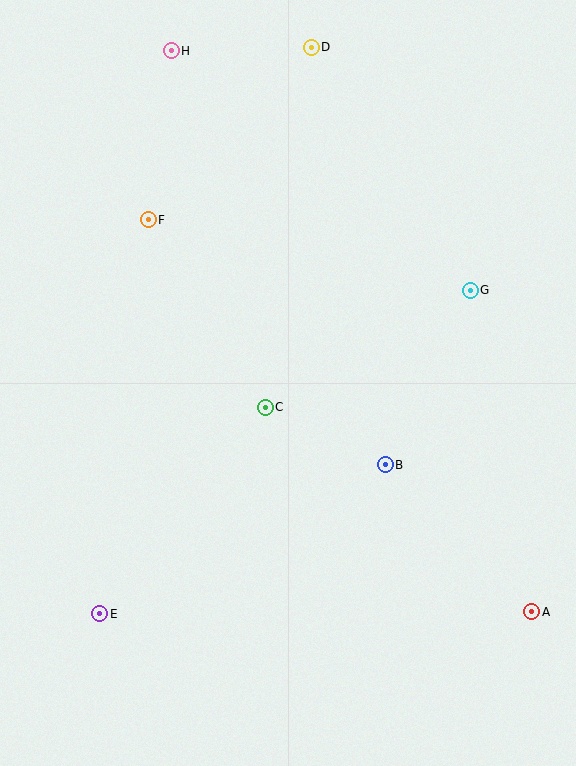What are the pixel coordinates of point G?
Point G is at (470, 290).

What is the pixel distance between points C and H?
The distance between C and H is 369 pixels.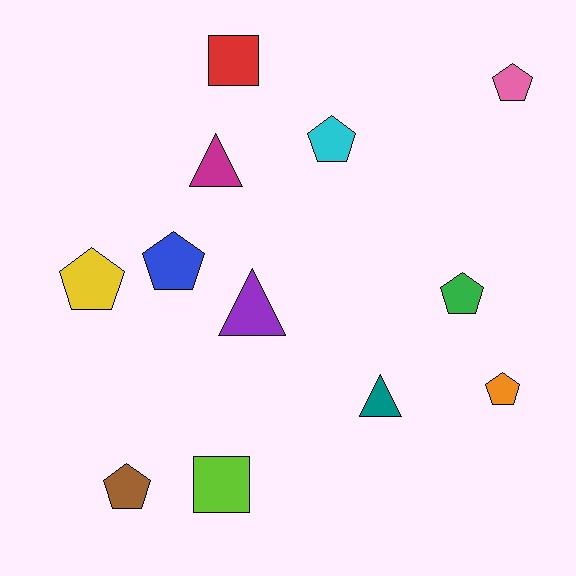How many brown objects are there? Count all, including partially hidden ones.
There is 1 brown object.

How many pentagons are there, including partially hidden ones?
There are 7 pentagons.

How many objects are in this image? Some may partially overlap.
There are 12 objects.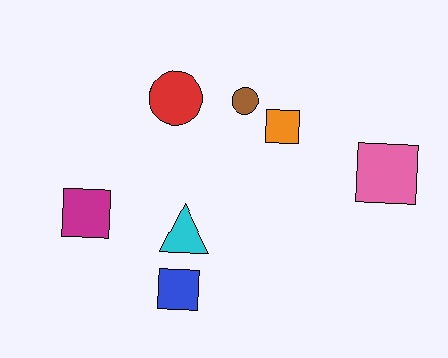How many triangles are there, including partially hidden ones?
There is 1 triangle.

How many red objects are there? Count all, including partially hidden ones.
There is 1 red object.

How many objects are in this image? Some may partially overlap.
There are 7 objects.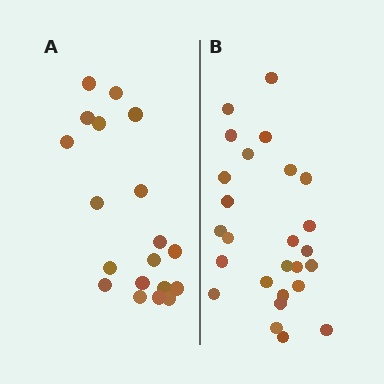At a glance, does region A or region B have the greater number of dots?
Region B (the right region) has more dots.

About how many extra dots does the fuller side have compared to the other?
Region B has roughly 8 or so more dots than region A.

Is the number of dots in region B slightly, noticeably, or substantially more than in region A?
Region B has noticeably more, but not dramatically so. The ratio is roughly 1.4 to 1.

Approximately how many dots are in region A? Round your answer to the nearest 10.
About 20 dots. (The exact count is 19, which rounds to 20.)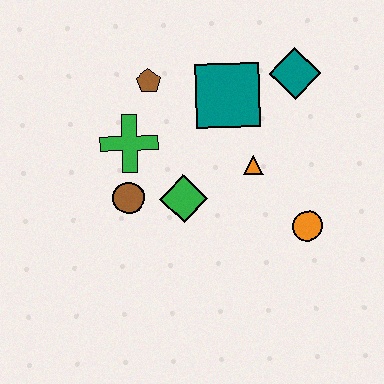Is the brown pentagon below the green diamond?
No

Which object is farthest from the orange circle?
The brown pentagon is farthest from the orange circle.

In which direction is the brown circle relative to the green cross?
The brown circle is below the green cross.